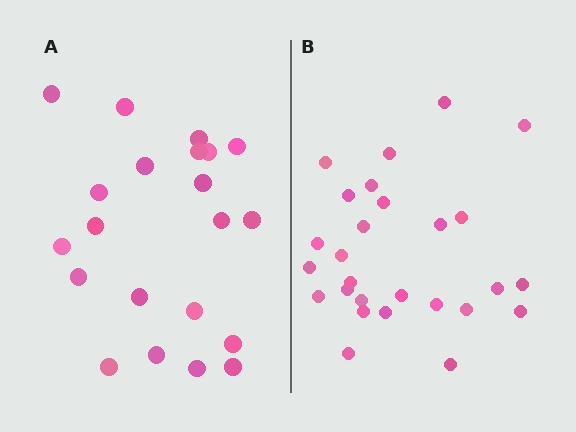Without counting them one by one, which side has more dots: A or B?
Region B (the right region) has more dots.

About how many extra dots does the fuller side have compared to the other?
Region B has about 6 more dots than region A.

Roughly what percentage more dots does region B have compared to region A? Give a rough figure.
About 30% more.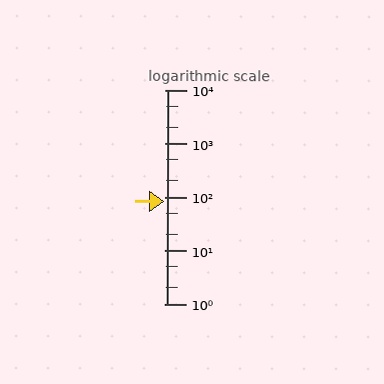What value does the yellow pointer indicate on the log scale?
The pointer indicates approximately 83.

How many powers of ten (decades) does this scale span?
The scale spans 4 decades, from 1 to 10000.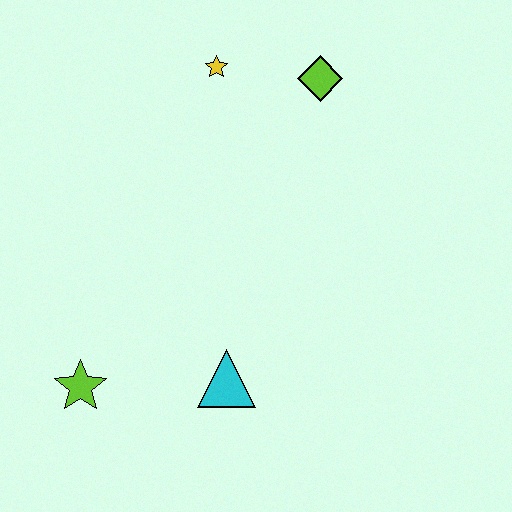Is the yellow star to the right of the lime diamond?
No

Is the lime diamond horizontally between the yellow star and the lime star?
No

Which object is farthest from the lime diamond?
The lime star is farthest from the lime diamond.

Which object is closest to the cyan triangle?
The lime star is closest to the cyan triangle.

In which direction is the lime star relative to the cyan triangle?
The lime star is to the left of the cyan triangle.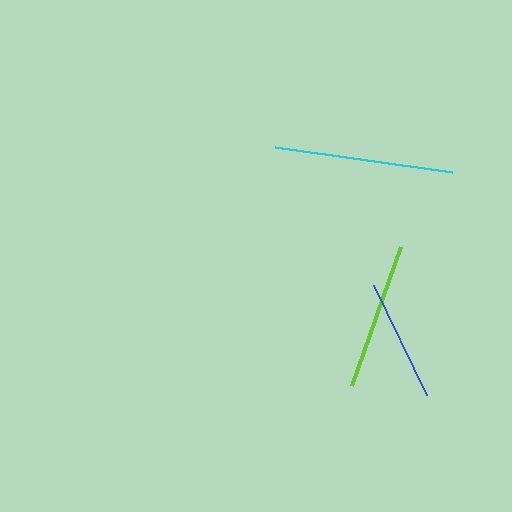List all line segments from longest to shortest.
From longest to shortest: cyan, lime, blue.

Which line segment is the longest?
The cyan line is the longest at approximately 179 pixels.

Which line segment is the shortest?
The blue line is the shortest at approximately 122 pixels.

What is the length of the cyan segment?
The cyan segment is approximately 179 pixels long.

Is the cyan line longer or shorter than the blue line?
The cyan line is longer than the blue line.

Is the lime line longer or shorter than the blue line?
The lime line is longer than the blue line.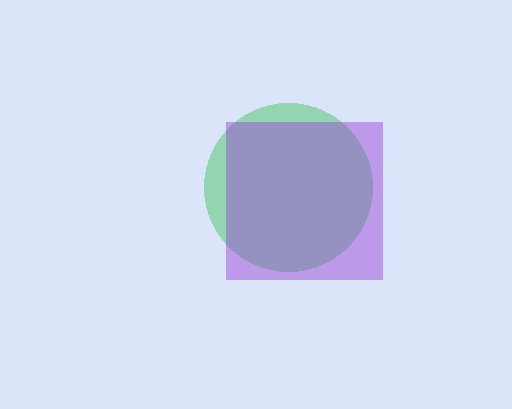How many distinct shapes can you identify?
There are 2 distinct shapes: a green circle, a purple square.